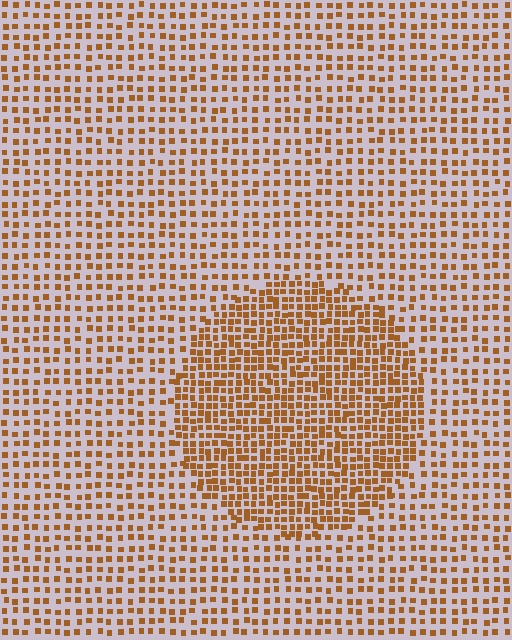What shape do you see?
I see a circle.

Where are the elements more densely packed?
The elements are more densely packed inside the circle boundary.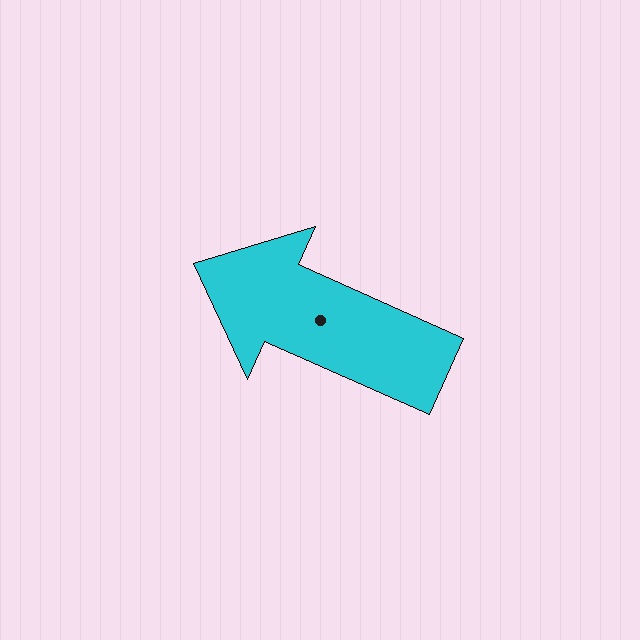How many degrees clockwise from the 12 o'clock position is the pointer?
Approximately 294 degrees.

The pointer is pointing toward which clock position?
Roughly 10 o'clock.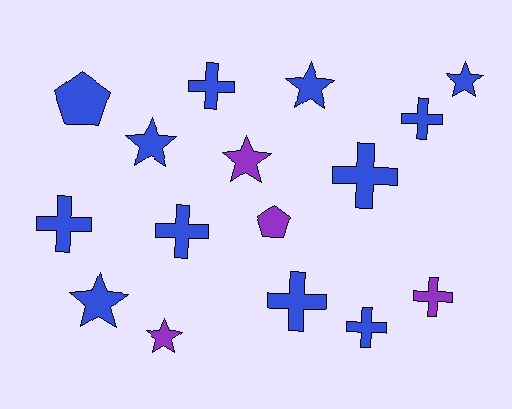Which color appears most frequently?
Blue, with 12 objects.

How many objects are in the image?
There are 16 objects.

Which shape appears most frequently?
Cross, with 8 objects.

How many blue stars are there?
There are 4 blue stars.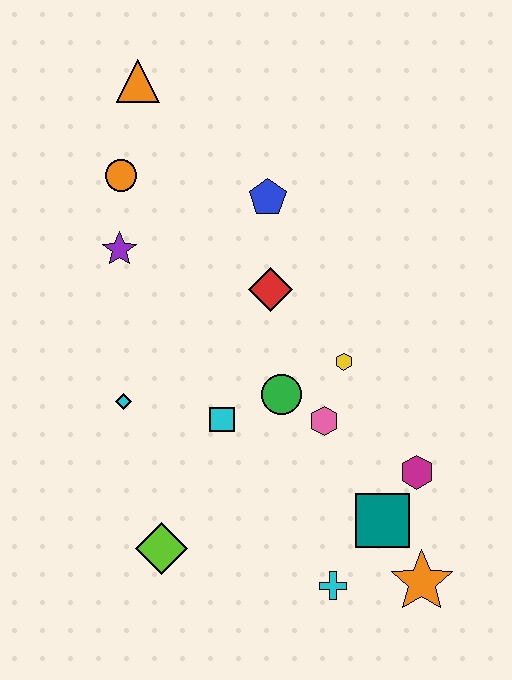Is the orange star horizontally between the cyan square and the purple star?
No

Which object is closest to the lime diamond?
The cyan square is closest to the lime diamond.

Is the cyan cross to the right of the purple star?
Yes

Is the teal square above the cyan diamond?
No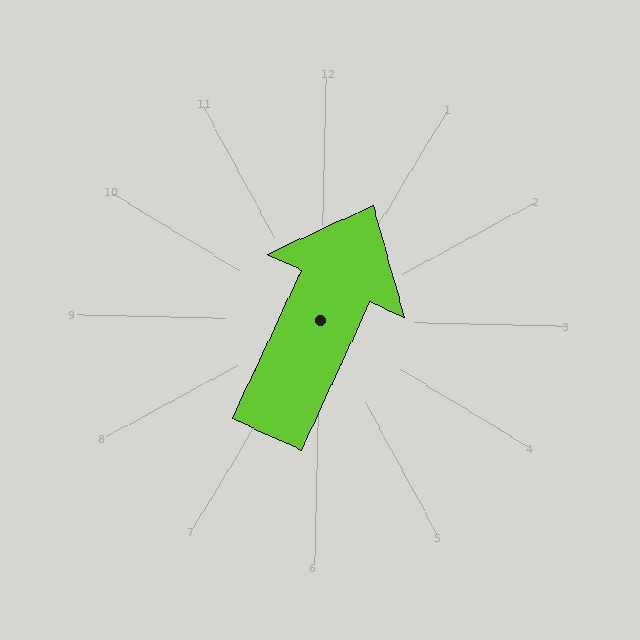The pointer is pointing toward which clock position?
Roughly 1 o'clock.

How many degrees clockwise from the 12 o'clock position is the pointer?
Approximately 24 degrees.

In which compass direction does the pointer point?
Northeast.